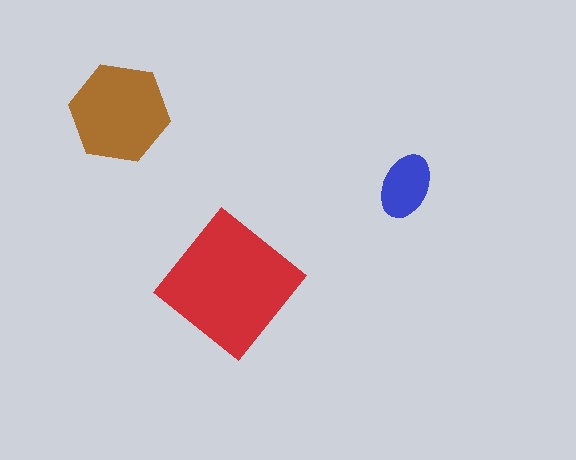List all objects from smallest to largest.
The blue ellipse, the brown hexagon, the red diamond.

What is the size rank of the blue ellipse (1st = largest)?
3rd.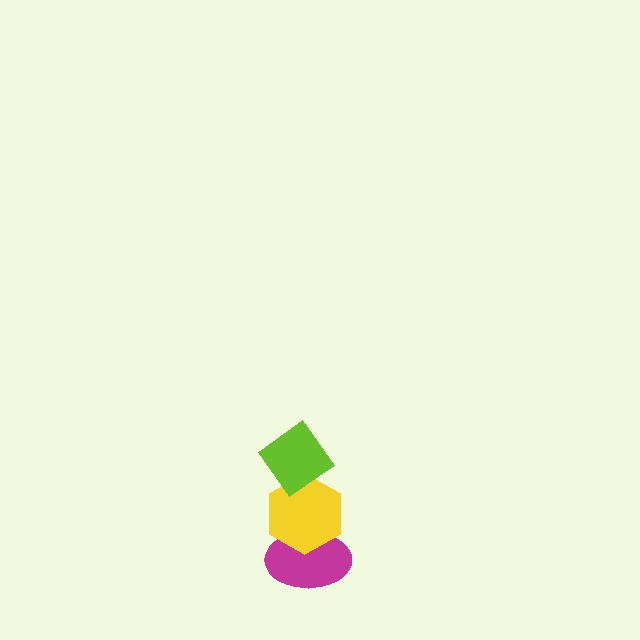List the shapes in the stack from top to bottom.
From top to bottom: the lime diamond, the yellow hexagon, the magenta ellipse.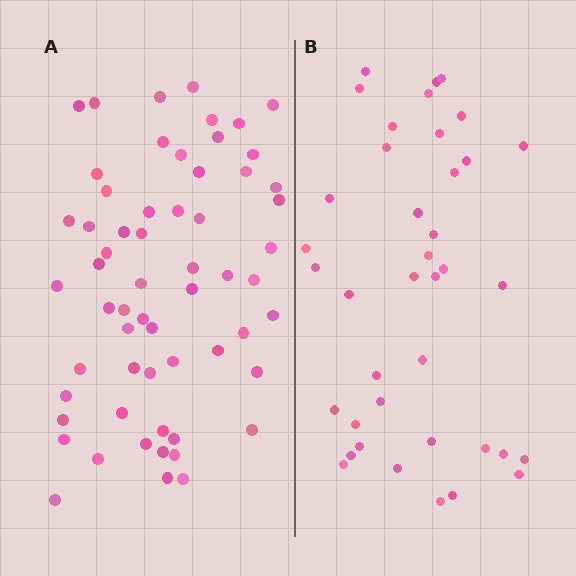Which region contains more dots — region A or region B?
Region A (the left region) has more dots.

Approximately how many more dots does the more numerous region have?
Region A has approximately 20 more dots than region B.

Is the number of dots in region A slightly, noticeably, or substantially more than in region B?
Region A has substantially more. The ratio is roughly 1.5 to 1.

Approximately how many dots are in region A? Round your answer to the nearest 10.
About 60 dots.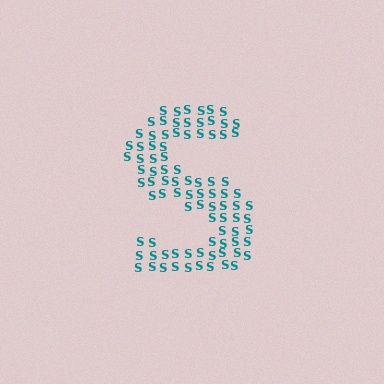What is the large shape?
The large shape is the letter S.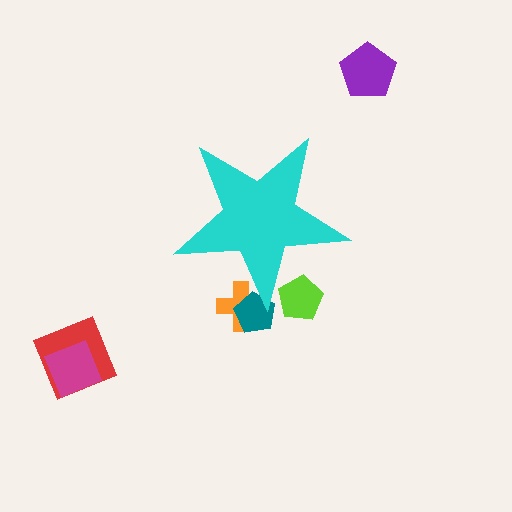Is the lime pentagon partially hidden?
Yes, the lime pentagon is partially hidden behind the cyan star.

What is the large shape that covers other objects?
A cyan star.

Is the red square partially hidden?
No, the red square is fully visible.